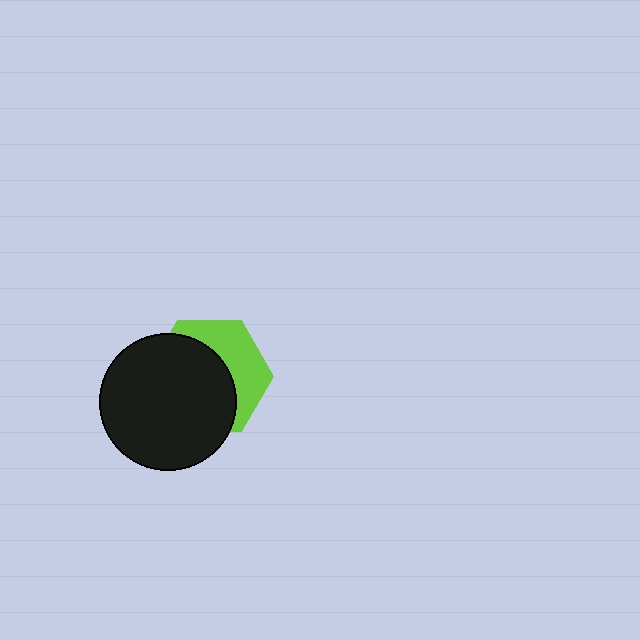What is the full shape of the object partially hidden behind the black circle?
The partially hidden object is a lime hexagon.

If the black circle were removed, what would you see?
You would see the complete lime hexagon.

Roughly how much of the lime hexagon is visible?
A small part of it is visible (roughly 40%).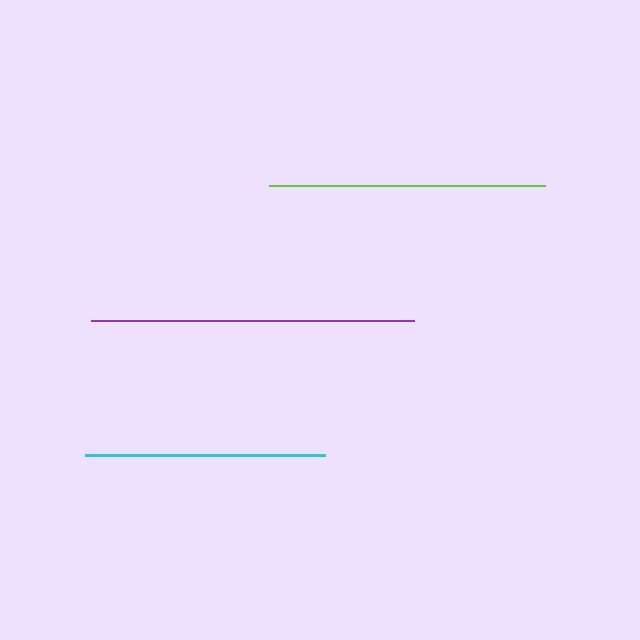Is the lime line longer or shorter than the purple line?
The purple line is longer than the lime line.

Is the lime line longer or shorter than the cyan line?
The lime line is longer than the cyan line.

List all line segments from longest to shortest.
From longest to shortest: purple, lime, cyan.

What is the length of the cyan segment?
The cyan segment is approximately 240 pixels long.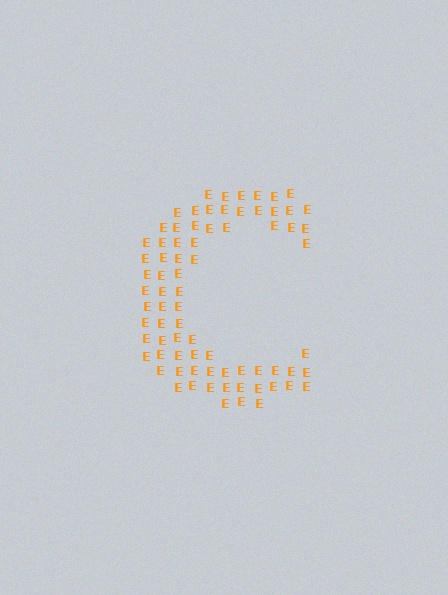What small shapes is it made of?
It is made of small letter E's.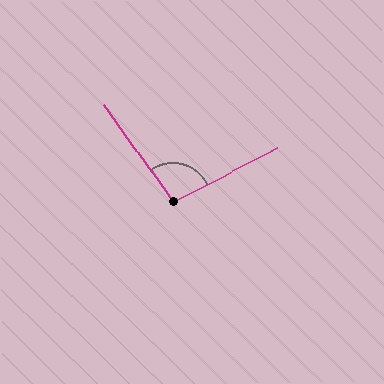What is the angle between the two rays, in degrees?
Approximately 98 degrees.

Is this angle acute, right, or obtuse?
It is obtuse.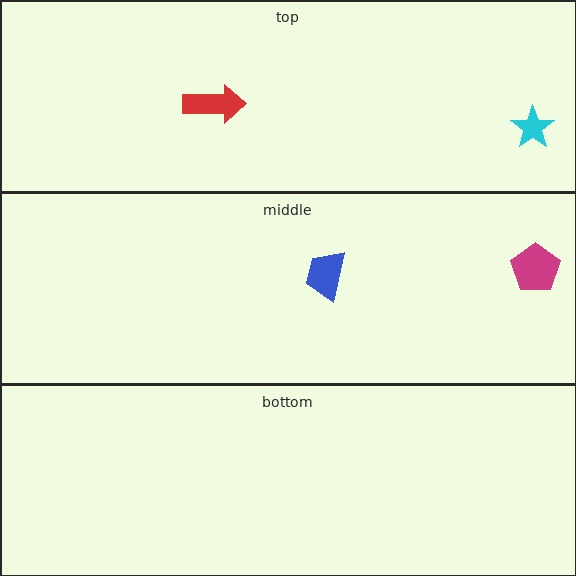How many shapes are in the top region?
2.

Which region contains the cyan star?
The top region.